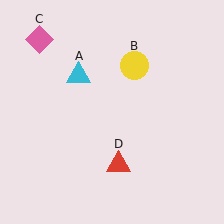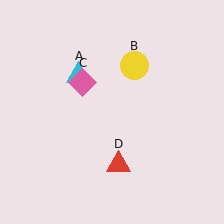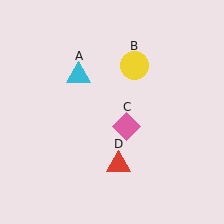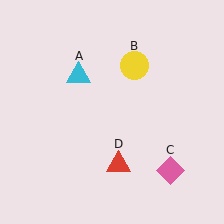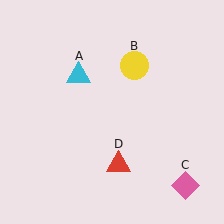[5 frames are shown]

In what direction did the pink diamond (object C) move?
The pink diamond (object C) moved down and to the right.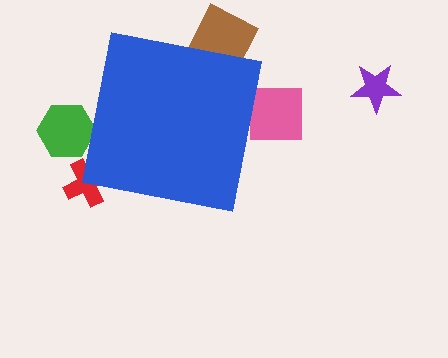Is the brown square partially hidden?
Yes, the brown square is partially hidden behind the blue square.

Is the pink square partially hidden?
Yes, the pink square is partially hidden behind the blue square.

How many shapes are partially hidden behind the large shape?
4 shapes are partially hidden.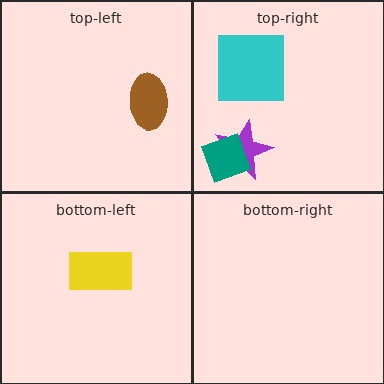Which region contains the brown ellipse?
The top-left region.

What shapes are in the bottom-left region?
The yellow rectangle.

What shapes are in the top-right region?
The purple star, the cyan square, the teal diamond.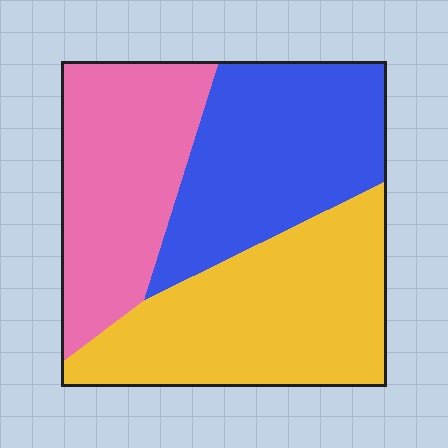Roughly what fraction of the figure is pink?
Pink takes up about one third (1/3) of the figure.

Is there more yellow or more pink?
Yellow.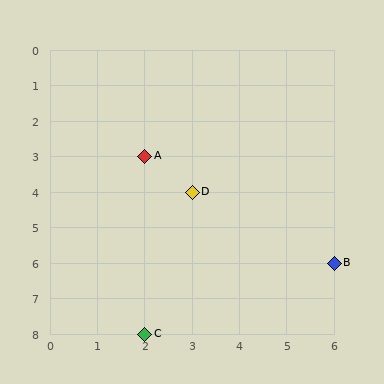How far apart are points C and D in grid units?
Points C and D are 1 column and 4 rows apart (about 4.1 grid units diagonally).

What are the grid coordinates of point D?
Point D is at grid coordinates (3, 4).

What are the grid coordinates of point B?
Point B is at grid coordinates (6, 6).